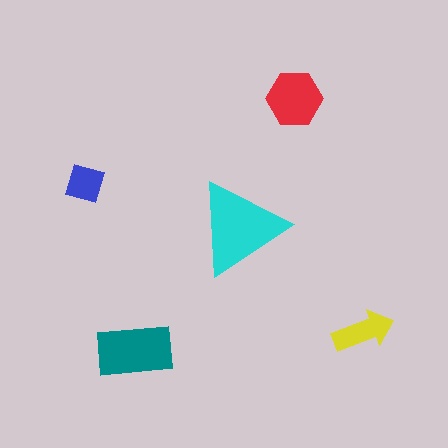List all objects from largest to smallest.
The cyan triangle, the teal rectangle, the red hexagon, the yellow arrow, the blue square.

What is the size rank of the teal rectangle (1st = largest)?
2nd.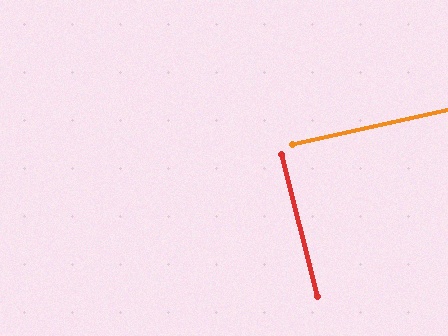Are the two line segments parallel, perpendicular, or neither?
Perpendicular — they meet at approximately 88°.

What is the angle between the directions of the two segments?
Approximately 88 degrees.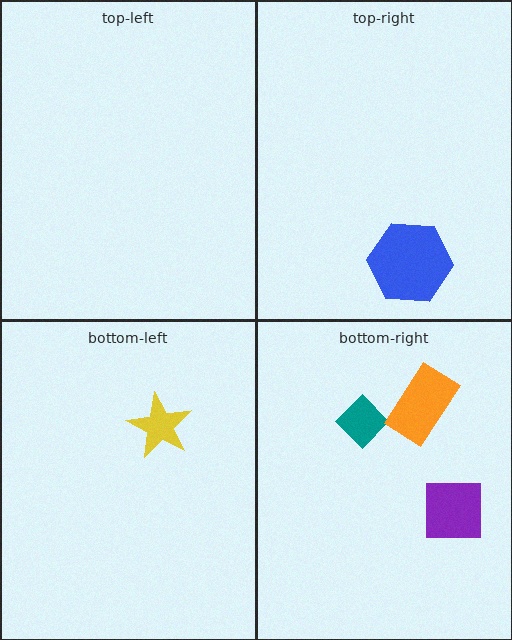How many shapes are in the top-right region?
1.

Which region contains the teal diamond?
The bottom-right region.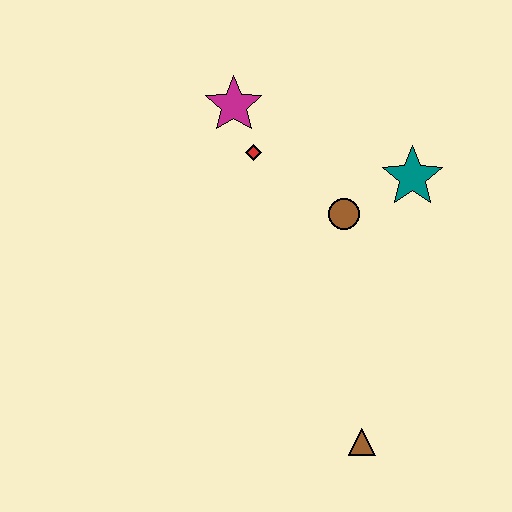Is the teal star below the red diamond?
Yes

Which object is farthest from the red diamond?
The brown triangle is farthest from the red diamond.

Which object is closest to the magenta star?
The red diamond is closest to the magenta star.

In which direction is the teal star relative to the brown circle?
The teal star is to the right of the brown circle.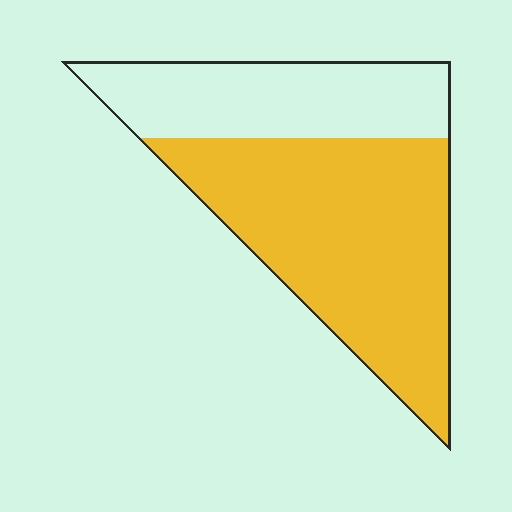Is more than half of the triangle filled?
Yes.